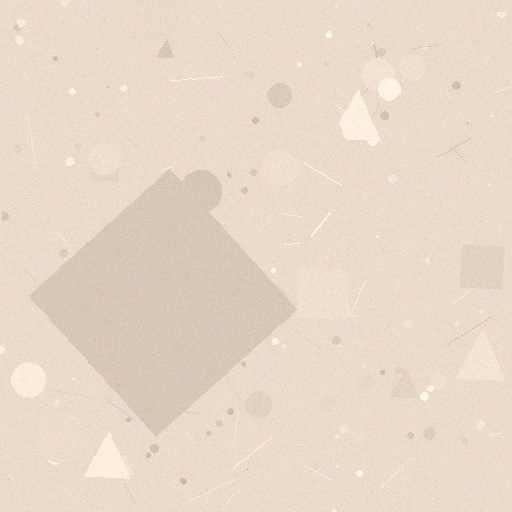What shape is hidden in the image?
A diamond is hidden in the image.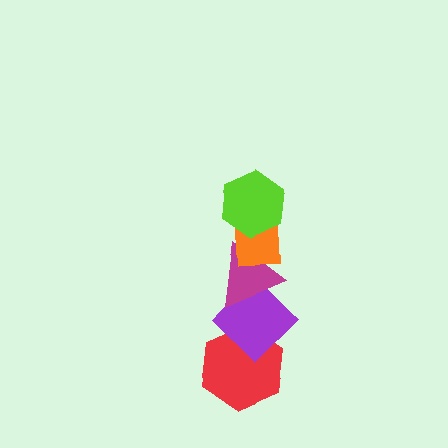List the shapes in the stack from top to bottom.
From top to bottom: the lime hexagon, the orange rectangle, the magenta triangle, the purple diamond, the red hexagon.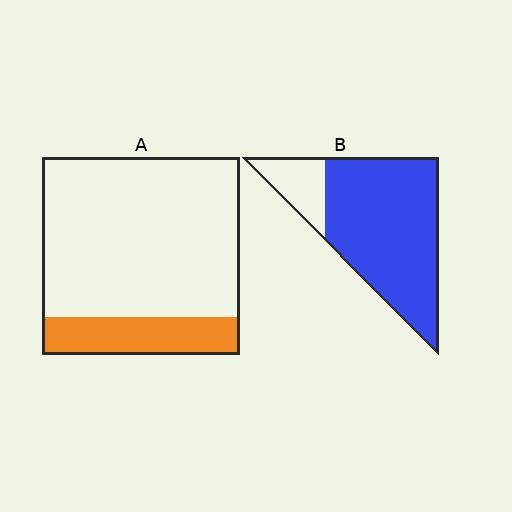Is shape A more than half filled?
No.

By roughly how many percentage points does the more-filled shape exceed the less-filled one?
By roughly 65 percentage points (B over A).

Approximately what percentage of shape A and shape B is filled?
A is approximately 20% and B is approximately 80%.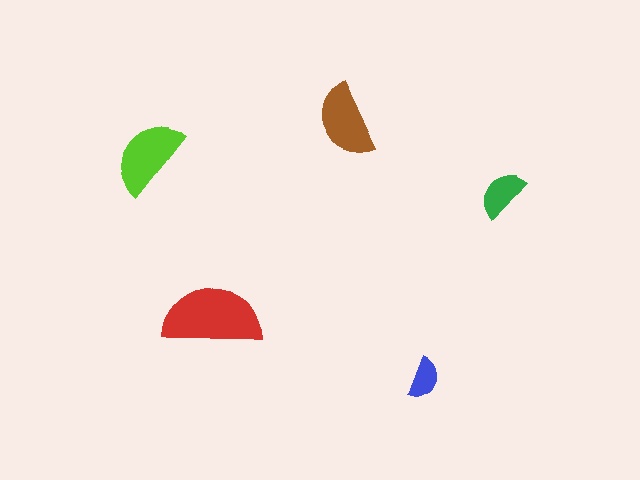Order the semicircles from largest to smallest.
the red one, the lime one, the brown one, the green one, the blue one.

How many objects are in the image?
There are 5 objects in the image.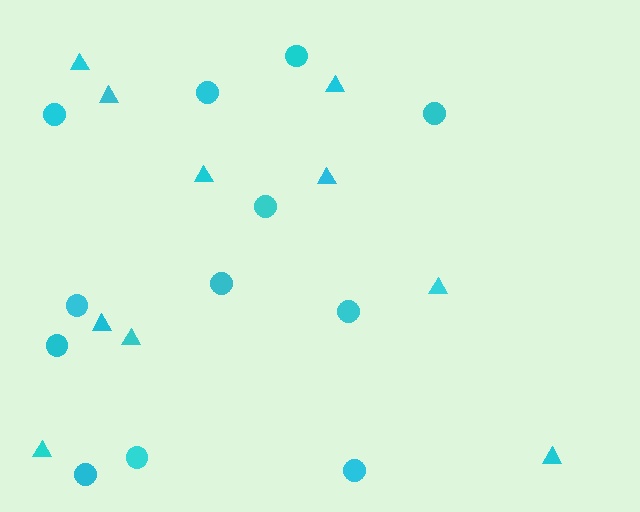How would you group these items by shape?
There are 2 groups: one group of triangles (10) and one group of circles (12).